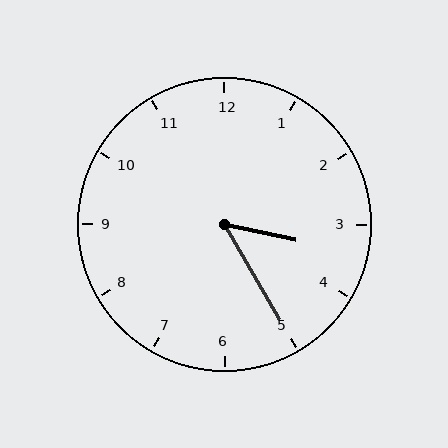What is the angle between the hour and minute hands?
Approximately 48 degrees.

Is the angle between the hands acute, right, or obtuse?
It is acute.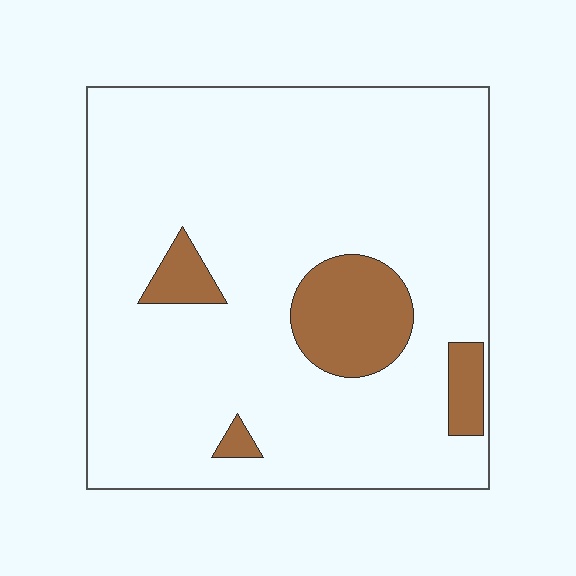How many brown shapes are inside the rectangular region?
4.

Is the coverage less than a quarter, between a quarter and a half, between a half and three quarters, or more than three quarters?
Less than a quarter.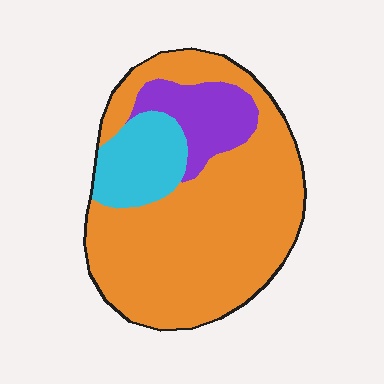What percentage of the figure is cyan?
Cyan covers 15% of the figure.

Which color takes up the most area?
Orange, at roughly 70%.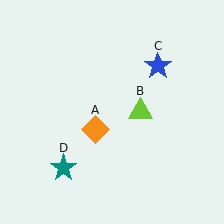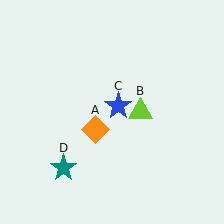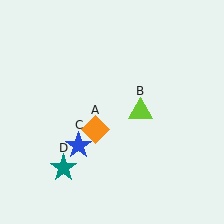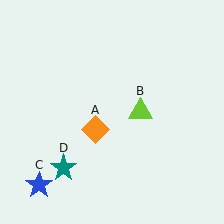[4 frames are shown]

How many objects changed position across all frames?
1 object changed position: blue star (object C).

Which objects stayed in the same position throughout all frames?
Orange diamond (object A) and lime triangle (object B) and teal star (object D) remained stationary.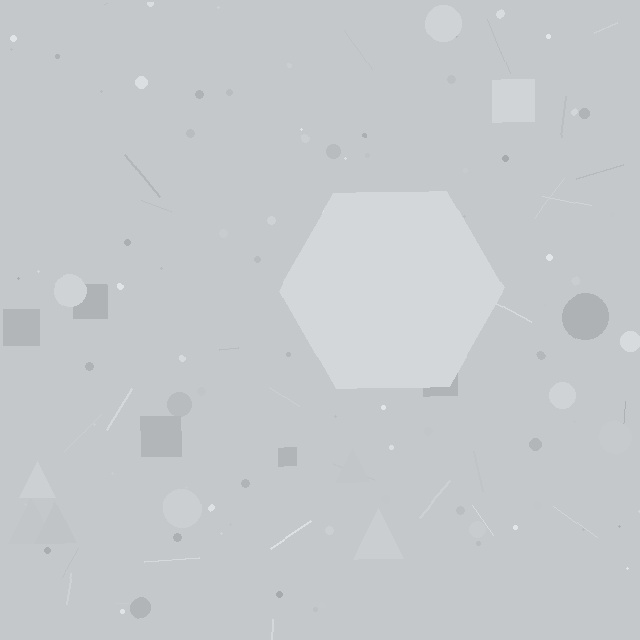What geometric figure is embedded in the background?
A hexagon is embedded in the background.